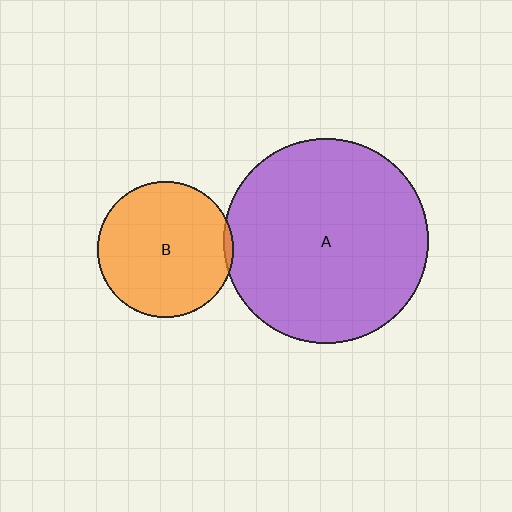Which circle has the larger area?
Circle A (purple).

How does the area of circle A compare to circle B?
Approximately 2.3 times.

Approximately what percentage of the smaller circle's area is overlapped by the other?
Approximately 5%.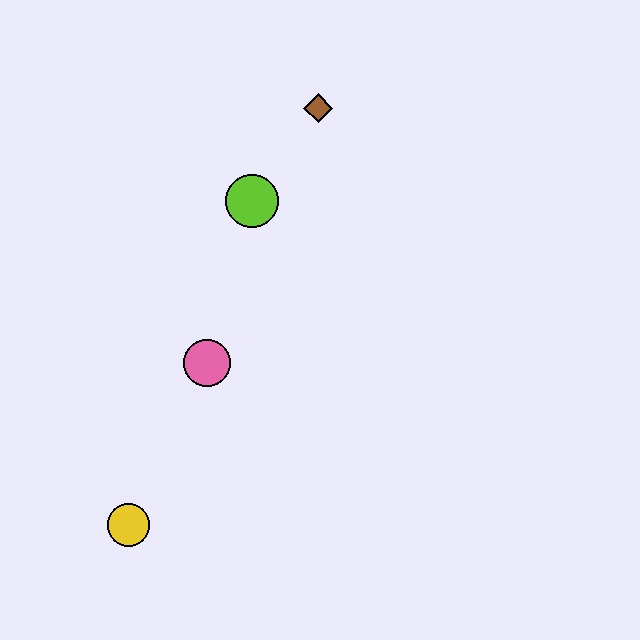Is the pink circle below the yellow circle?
No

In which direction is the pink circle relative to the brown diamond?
The pink circle is below the brown diamond.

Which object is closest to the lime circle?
The brown diamond is closest to the lime circle.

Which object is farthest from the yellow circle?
The brown diamond is farthest from the yellow circle.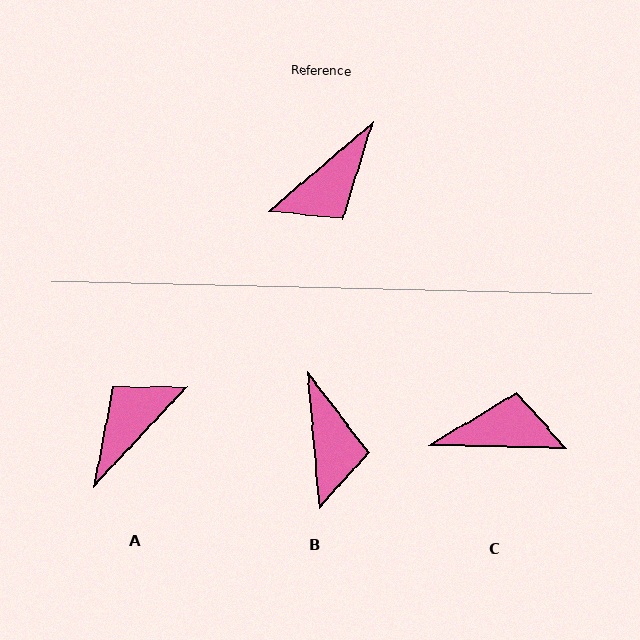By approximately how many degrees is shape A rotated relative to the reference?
Approximately 173 degrees clockwise.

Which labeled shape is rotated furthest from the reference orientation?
A, about 173 degrees away.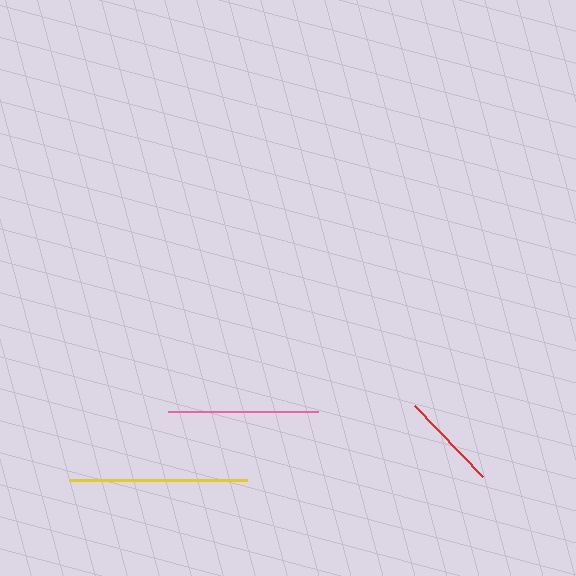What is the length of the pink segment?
The pink segment is approximately 150 pixels long.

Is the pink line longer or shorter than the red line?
The pink line is longer than the red line.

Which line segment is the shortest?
The red line is the shortest at approximately 98 pixels.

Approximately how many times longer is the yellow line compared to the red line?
The yellow line is approximately 1.8 times the length of the red line.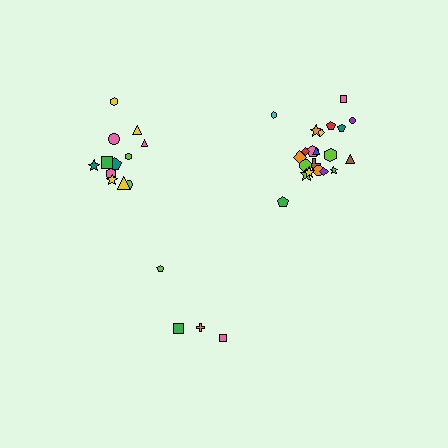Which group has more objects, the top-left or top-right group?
The top-right group.